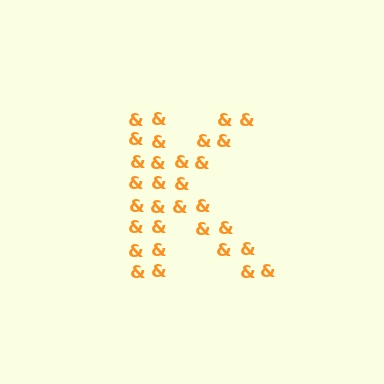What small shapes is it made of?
It is made of small ampersands.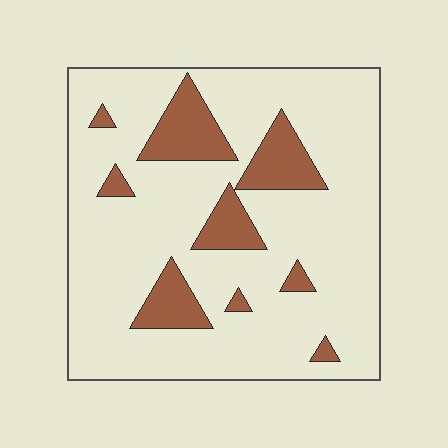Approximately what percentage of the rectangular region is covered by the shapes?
Approximately 15%.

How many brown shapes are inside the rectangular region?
9.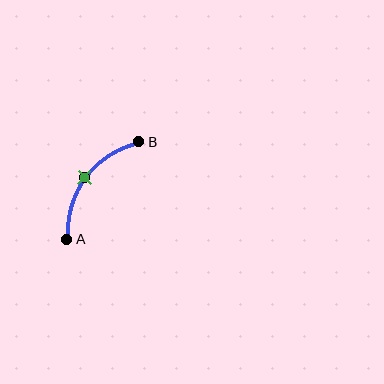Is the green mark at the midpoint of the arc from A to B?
Yes. The green mark lies on the arc at equal arc-length from both A and B — it is the arc midpoint.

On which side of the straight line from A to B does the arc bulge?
The arc bulges above and to the left of the straight line connecting A and B.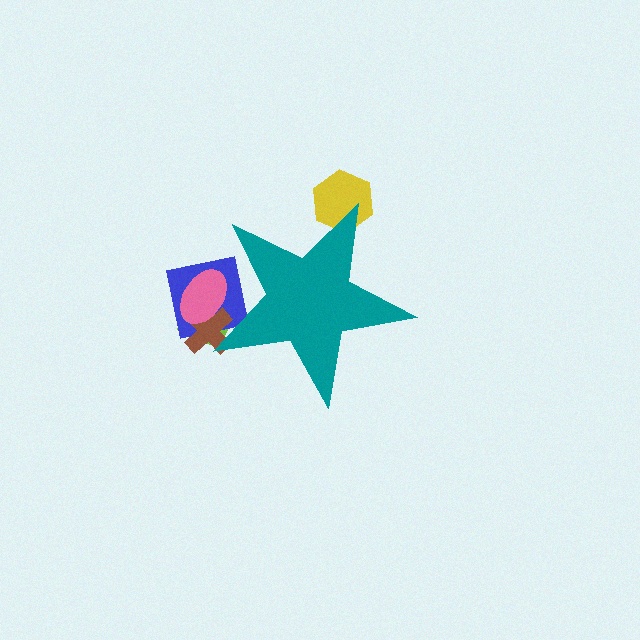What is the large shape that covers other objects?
A teal star.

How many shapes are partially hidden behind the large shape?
5 shapes are partially hidden.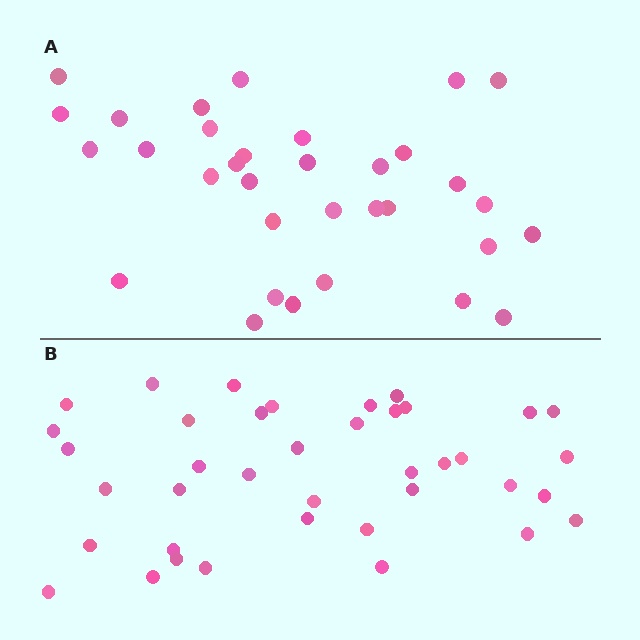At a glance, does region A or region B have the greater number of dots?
Region B (the bottom region) has more dots.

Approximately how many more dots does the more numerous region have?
Region B has about 6 more dots than region A.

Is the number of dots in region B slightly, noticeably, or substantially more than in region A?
Region B has only slightly more — the two regions are fairly close. The ratio is roughly 1.2 to 1.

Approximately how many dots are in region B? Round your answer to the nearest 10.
About 40 dots. (The exact count is 39, which rounds to 40.)